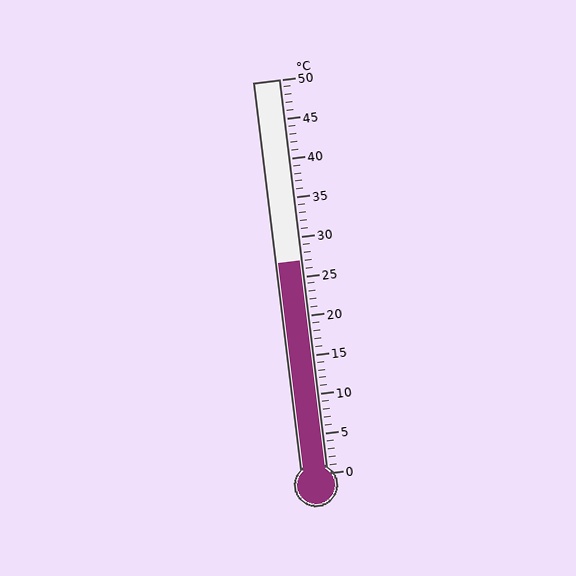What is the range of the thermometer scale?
The thermometer scale ranges from 0°C to 50°C.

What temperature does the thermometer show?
The thermometer shows approximately 27°C.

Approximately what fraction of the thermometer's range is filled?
The thermometer is filled to approximately 55% of its range.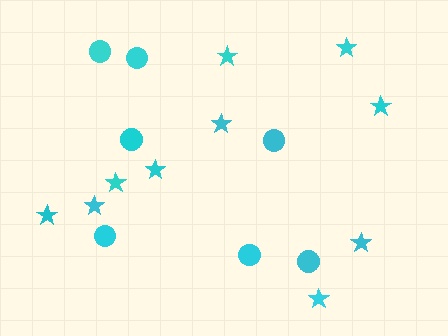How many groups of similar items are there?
There are 2 groups: one group of circles (7) and one group of stars (10).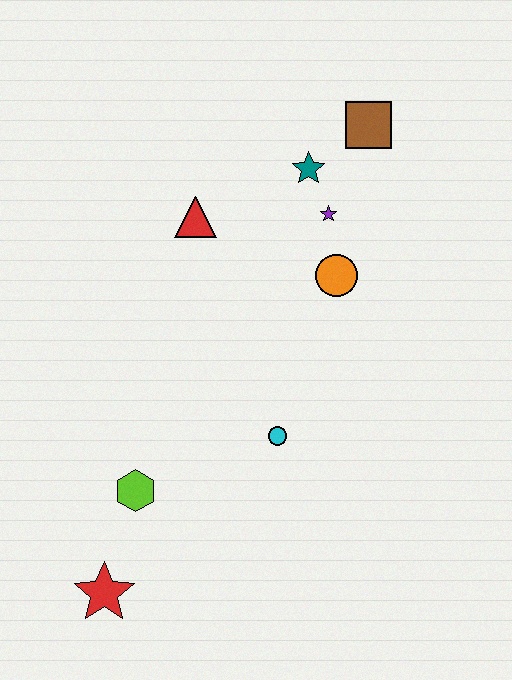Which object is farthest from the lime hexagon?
The brown square is farthest from the lime hexagon.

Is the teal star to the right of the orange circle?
No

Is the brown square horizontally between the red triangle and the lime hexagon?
No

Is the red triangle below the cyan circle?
No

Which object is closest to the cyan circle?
The lime hexagon is closest to the cyan circle.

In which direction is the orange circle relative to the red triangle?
The orange circle is to the right of the red triangle.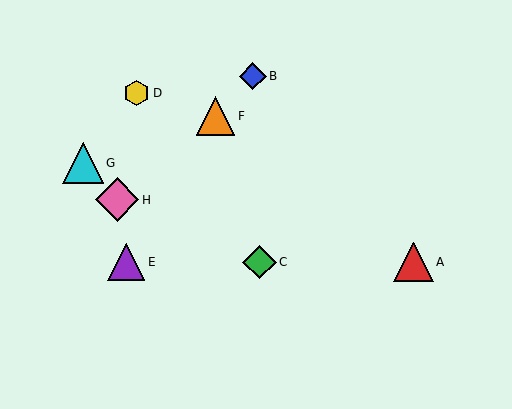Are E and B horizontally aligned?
No, E is at y≈262 and B is at y≈76.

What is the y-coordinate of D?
Object D is at y≈93.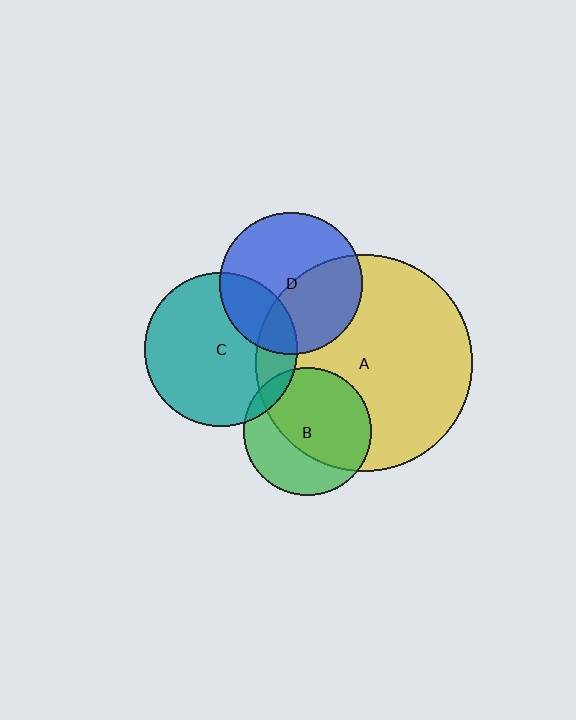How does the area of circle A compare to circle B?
Approximately 2.9 times.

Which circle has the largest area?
Circle A (yellow).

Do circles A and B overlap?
Yes.